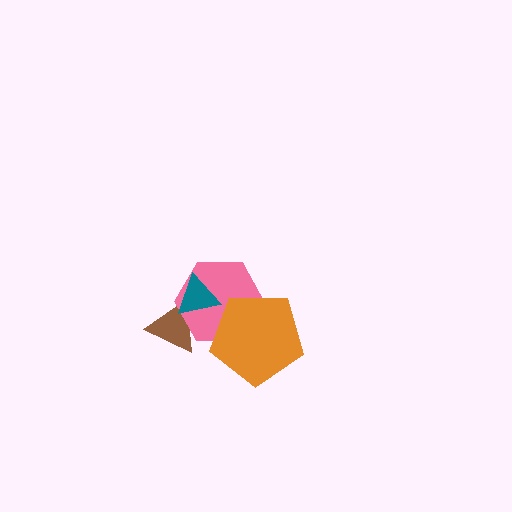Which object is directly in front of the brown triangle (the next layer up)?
The pink hexagon is directly in front of the brown triangle.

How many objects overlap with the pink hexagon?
3 objects overlap with the pink hexagon.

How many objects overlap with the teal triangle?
2 objects overlap with the teal triangle.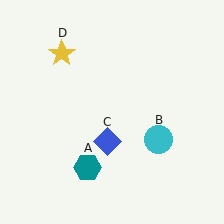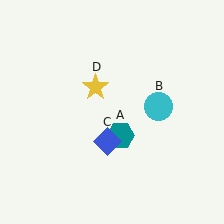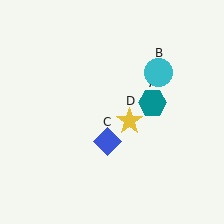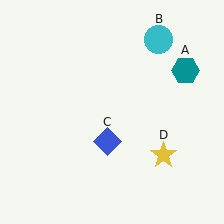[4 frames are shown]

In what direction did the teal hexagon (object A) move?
The teal hexagon (object A) moved up and to the right.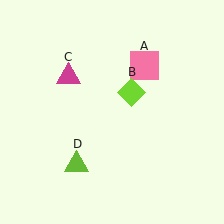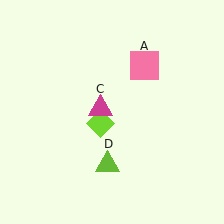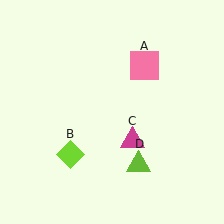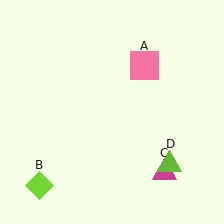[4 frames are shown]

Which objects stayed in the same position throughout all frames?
Pink square (object A) remained stationary.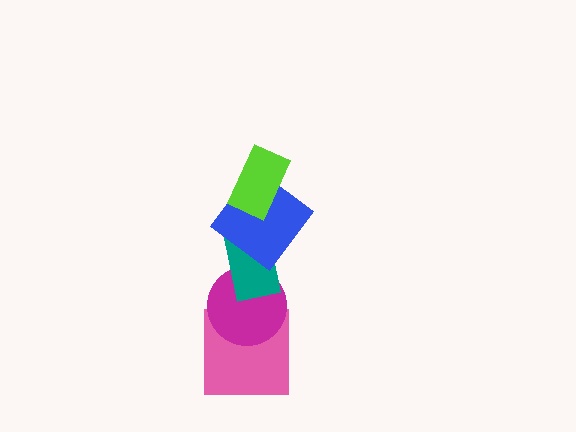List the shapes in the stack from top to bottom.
From top to bottom: the lime rectangle, the blue diamond, the teal rectangle, the magenta circle, the pink square.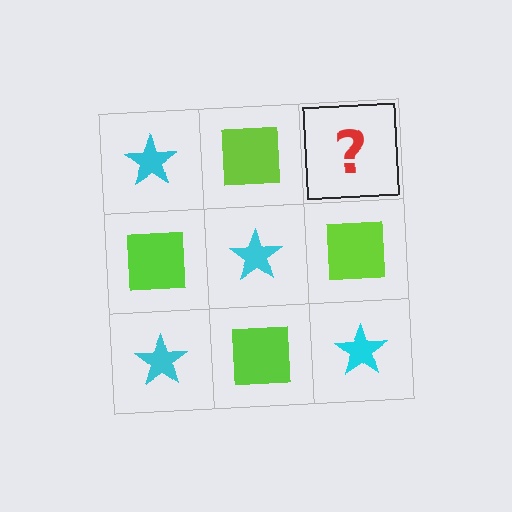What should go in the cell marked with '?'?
The missing cell should contain a cyan star.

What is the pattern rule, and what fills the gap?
The rule is that it alternates cyan star and lime square in a checkerboard pattern. The gap should be filled with a cyan star.